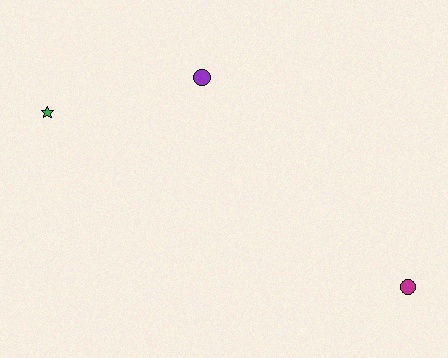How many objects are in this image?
There are 3 objects.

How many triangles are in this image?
There are no triangles.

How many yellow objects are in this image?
There are no yellow objects.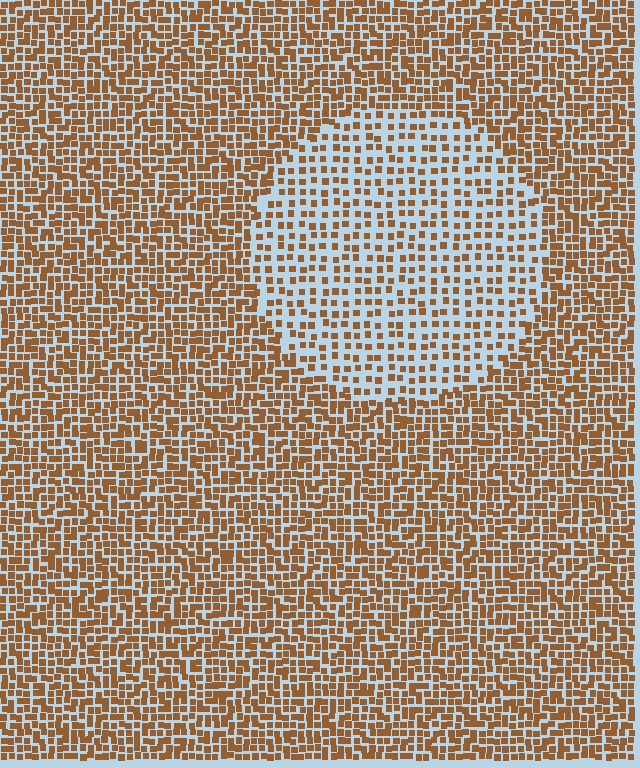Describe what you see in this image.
The image contains small brown elements arranged at two different densities. A circle-shaped region is visible where the elements are less densely packed than the surrounding area.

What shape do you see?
I see a circle.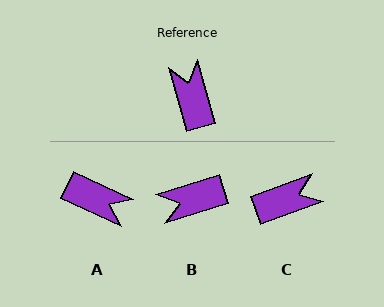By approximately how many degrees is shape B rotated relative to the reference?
Approximately 92 degrees counter-clockwise.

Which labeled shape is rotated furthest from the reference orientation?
A, about 131 degrees away.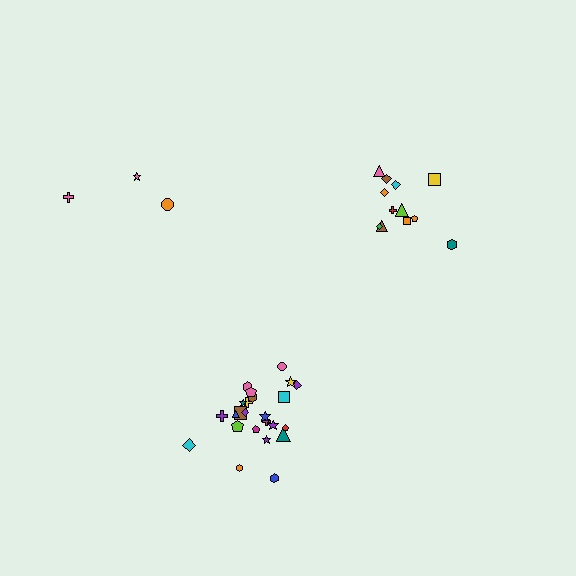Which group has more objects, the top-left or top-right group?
The top-right group.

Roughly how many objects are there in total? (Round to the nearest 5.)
Roughly 40 objects in total.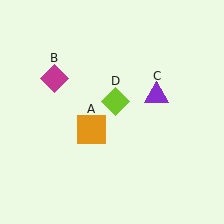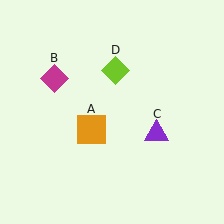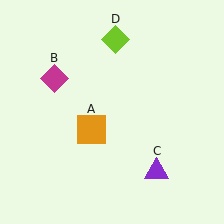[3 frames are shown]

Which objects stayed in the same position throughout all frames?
Orange square (object A) and magenta diamond (object B) remained stationary.